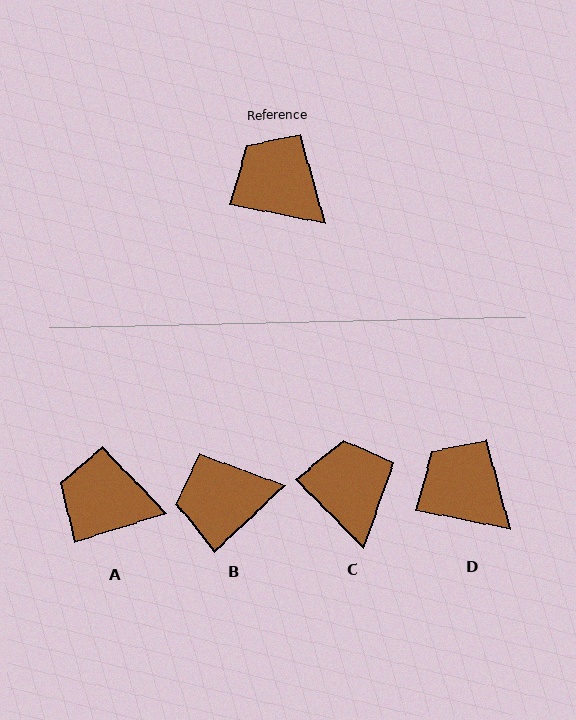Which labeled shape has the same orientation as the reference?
D.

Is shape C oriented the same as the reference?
No, it is off by about 35 degrees.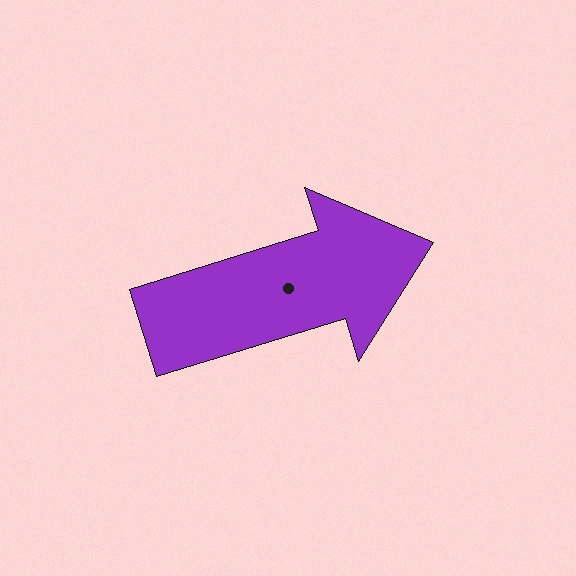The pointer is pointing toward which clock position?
Roughly 2 o'clock.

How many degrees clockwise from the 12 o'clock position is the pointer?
Approximately 73 degrees.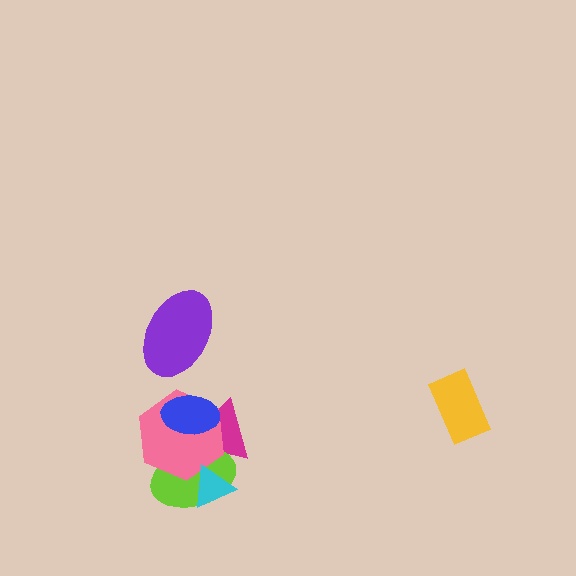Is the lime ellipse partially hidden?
Yes, it is partially covered by another shape.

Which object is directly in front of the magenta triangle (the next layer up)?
The lime ellipse is directly in front of the magenta triangle.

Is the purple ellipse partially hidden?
No, no other shape covers it.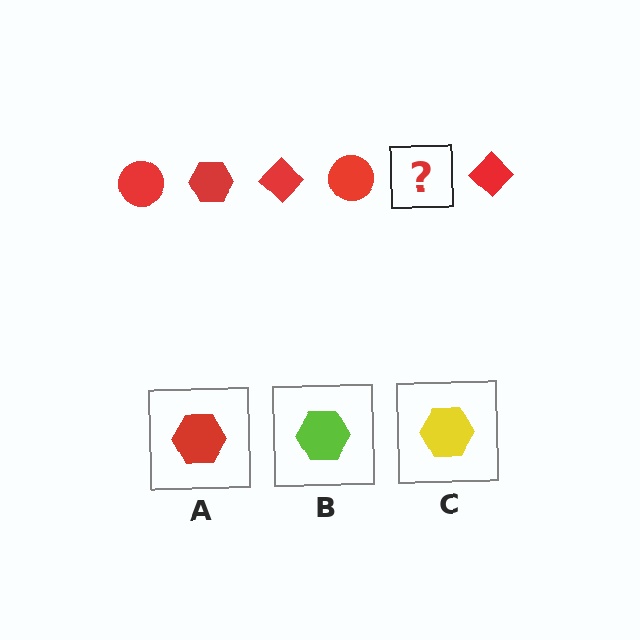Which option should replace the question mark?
Option A.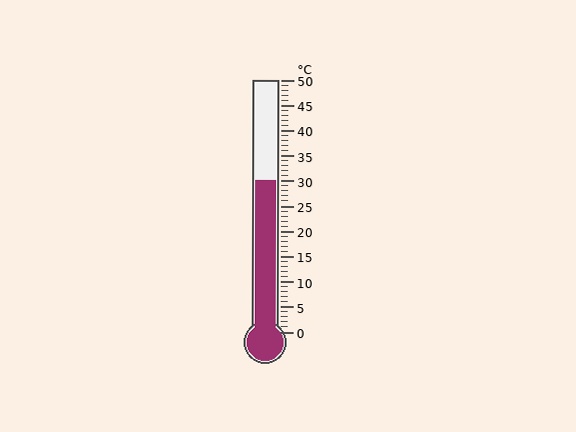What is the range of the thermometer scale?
The thermometer scale ranges from 0°C to 50°C.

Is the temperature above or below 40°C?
The temperature is below 40°C.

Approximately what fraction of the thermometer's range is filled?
The thermometer is filled to approximately 60% of its range.